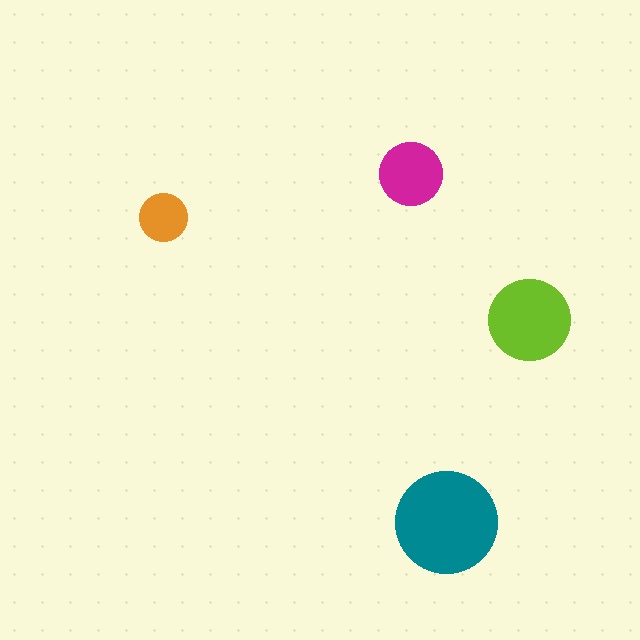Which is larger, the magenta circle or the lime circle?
The lime one.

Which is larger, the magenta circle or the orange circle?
The magenta one.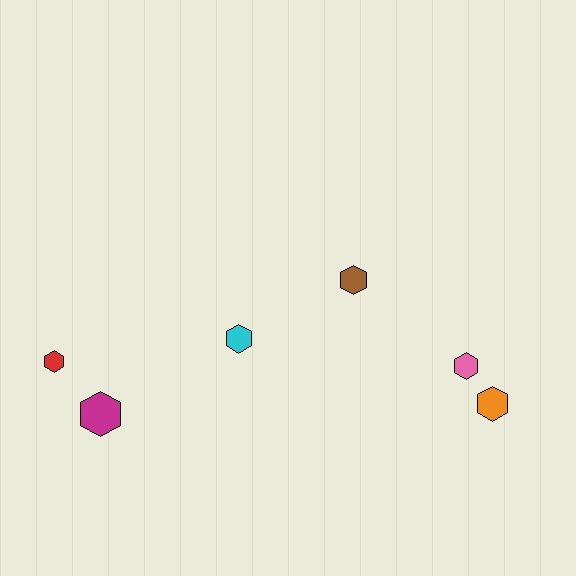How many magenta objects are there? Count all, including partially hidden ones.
There is 1 magenta object.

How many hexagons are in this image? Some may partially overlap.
There are 6 hexagons.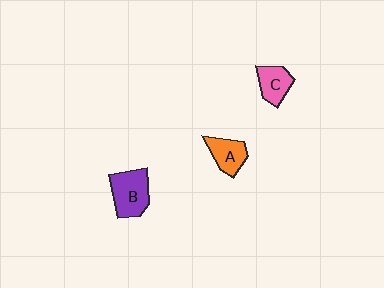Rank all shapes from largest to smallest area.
From largest to smallest: B (purple), A (orange), C (pink).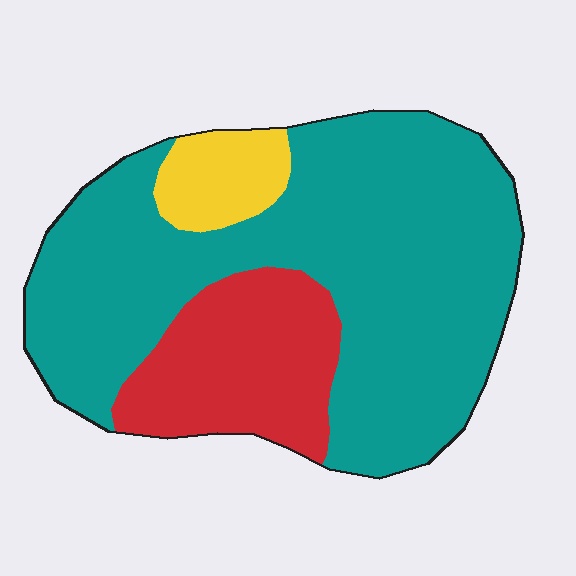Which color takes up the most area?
Teal, at roughly 70%.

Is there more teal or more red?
Teal.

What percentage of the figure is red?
Red takes up between a sixth and a third of the figure.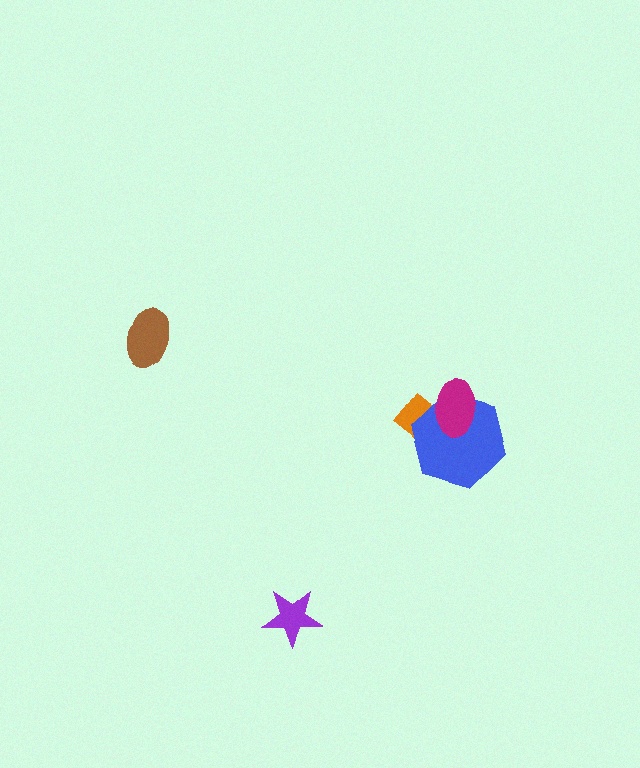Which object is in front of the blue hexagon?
The magenta ellipse is in front of the blue hexagon.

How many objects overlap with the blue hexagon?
2 objects overlap with the blue hexagon.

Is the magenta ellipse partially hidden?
No, no other shape covers it.